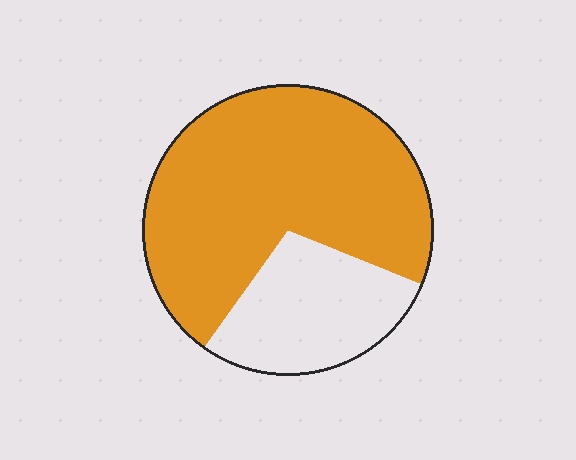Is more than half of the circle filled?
Yes.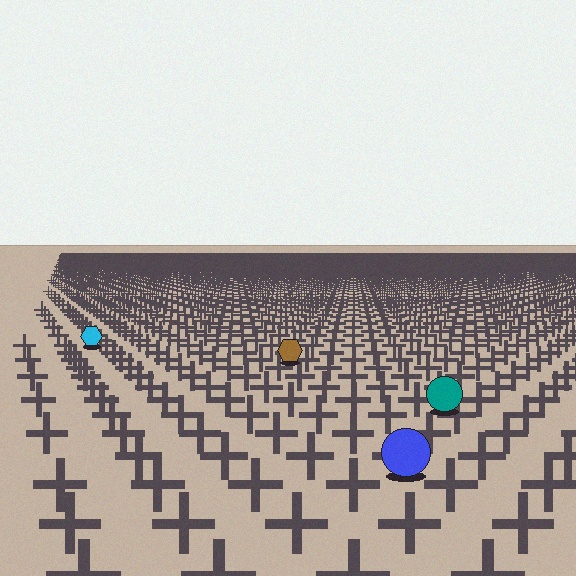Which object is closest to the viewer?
The blue circle is closest. The texture marks near it are larger and more spread out.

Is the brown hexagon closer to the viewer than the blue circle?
No. The blue circle is closer — you can tell from the texture gradient: the ground texture is coarser near it.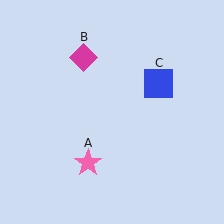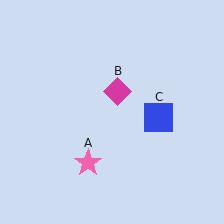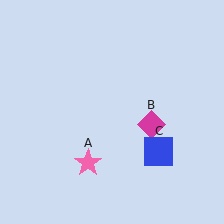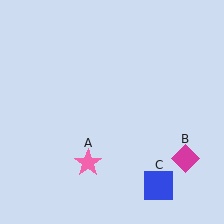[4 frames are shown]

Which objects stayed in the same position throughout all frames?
Pink star (object A) remained stationary.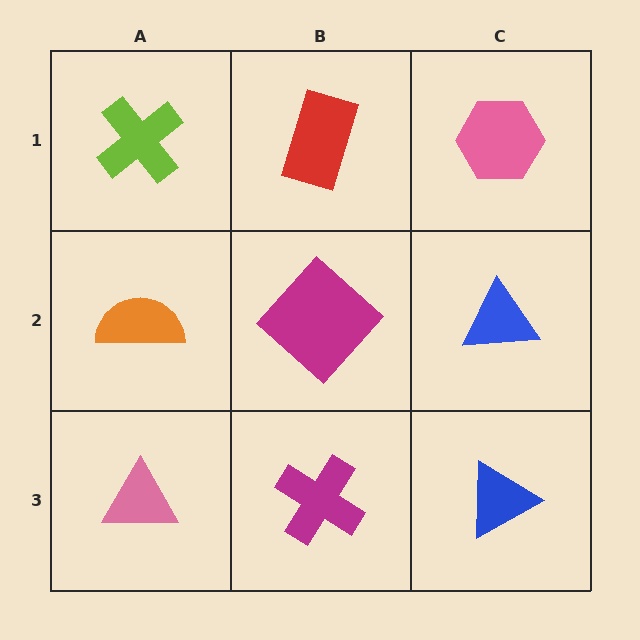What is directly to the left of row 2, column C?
A magenta diamond.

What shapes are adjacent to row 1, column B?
A magenta diamond (row 2, column B), a lime cross (row 1, column A), a pink hexagon (row 1, column C).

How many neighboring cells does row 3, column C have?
2.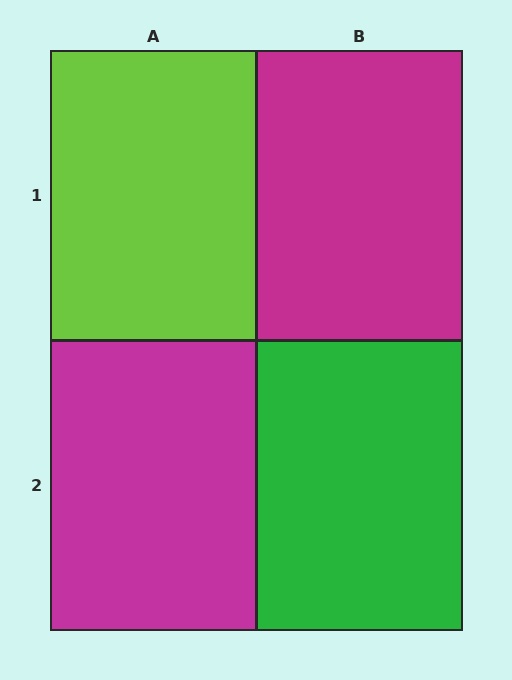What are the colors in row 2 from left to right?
Magenta, green.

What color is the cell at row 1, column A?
Lime.